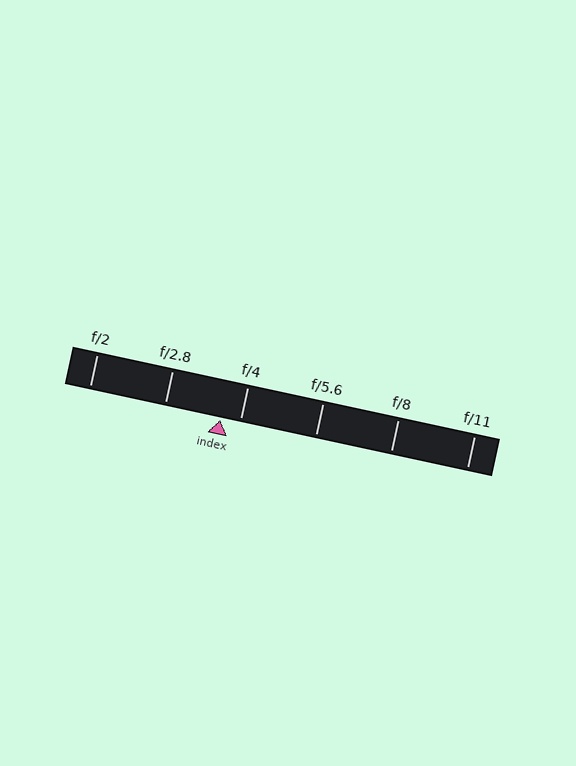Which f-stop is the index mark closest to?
The index mark is closest to f/4.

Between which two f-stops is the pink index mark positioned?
The index mark is between f/2.8 and f/4.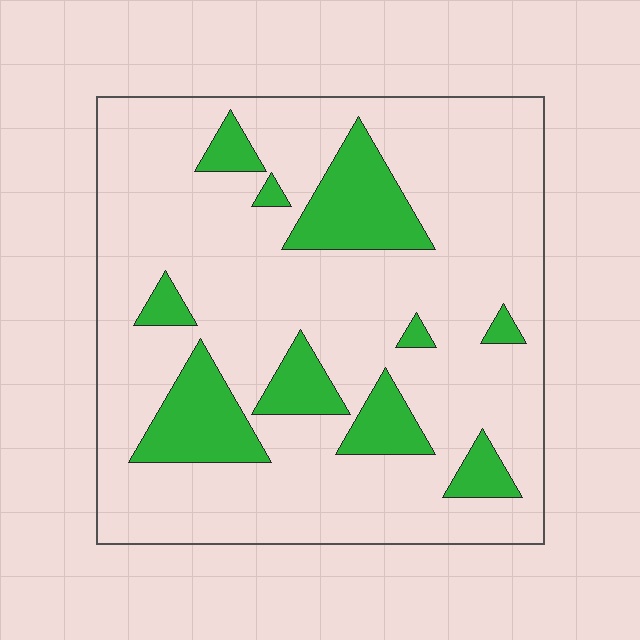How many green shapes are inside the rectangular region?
10.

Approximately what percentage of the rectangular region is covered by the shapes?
Approximately 20%.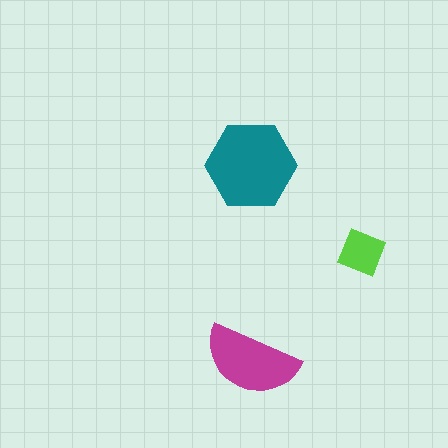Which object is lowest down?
The magenta semicircle is bottommost.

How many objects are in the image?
There are 3 objects in the image.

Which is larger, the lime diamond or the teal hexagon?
The teal hexagon.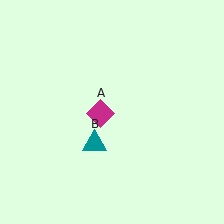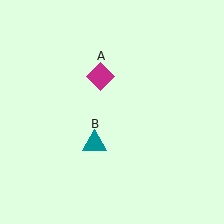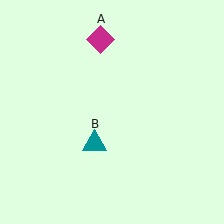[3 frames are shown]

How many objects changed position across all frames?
1 object changed position: magenta diamond (object A).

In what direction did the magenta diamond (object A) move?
The magenta diamond (object A) moved up.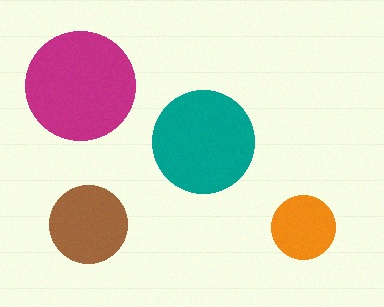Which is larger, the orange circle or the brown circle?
The brown one.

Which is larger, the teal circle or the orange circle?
The teal one.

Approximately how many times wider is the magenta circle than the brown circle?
About 1.5 times wider.